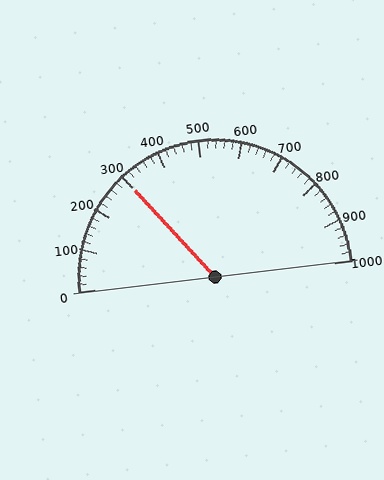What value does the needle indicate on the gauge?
The needle indicates approximately 300.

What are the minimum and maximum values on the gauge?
The gauge ranges from 0 to 1000.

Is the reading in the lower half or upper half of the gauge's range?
The reading is in the lower half of the range (0 to 1000).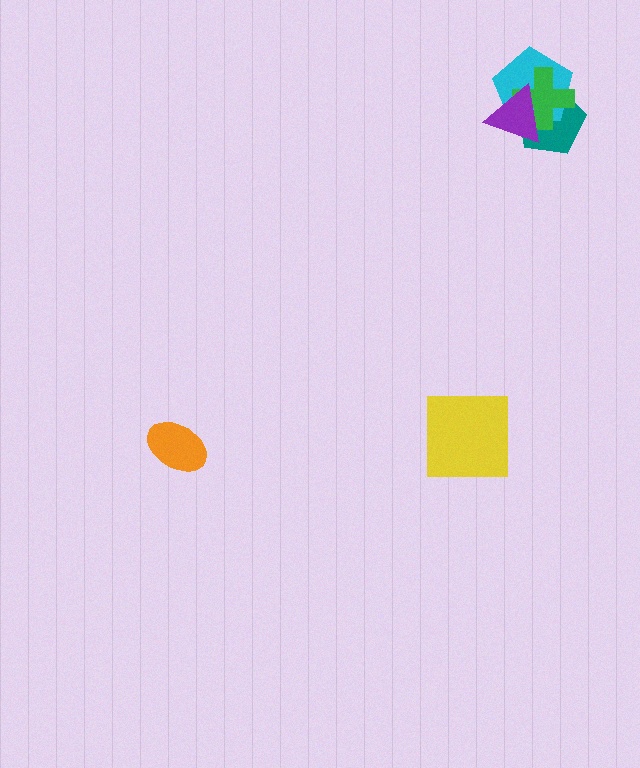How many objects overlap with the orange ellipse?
0 objects overlap with the orange ellipse.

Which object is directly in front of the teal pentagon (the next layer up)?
The cyan pentagon is directly in front of the teal pentagon.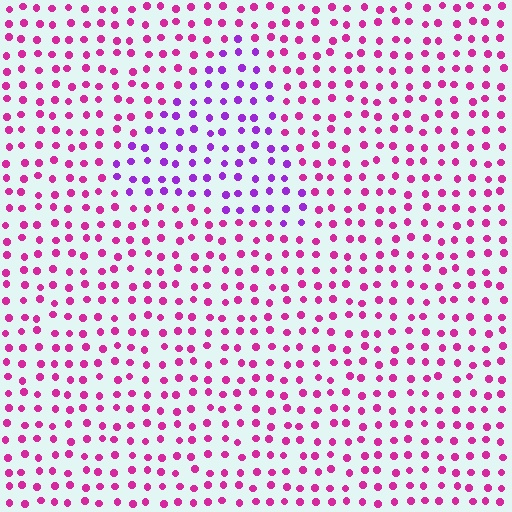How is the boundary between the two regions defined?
The boundary is defined purely by a slight shift in hue (about 39 degrees). Spacing, size, and orientation are identical on both sides.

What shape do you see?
I see a triangle.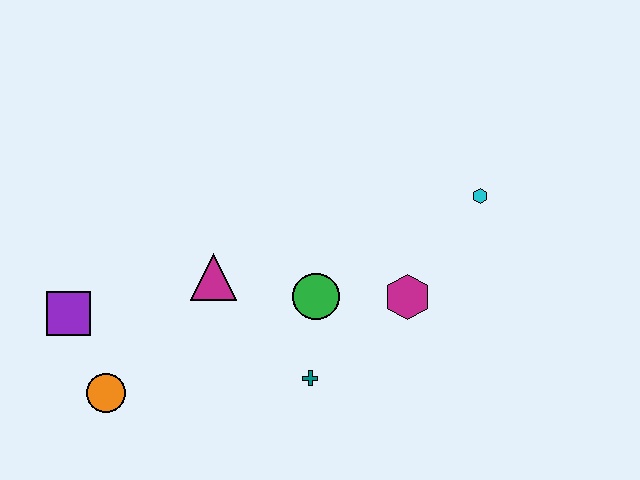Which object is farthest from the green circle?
The purple square is farthest from the green circle.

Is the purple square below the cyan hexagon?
Yes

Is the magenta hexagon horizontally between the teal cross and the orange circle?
No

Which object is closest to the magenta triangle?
The green circle is closest to the magenta triangle.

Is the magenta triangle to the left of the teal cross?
Yes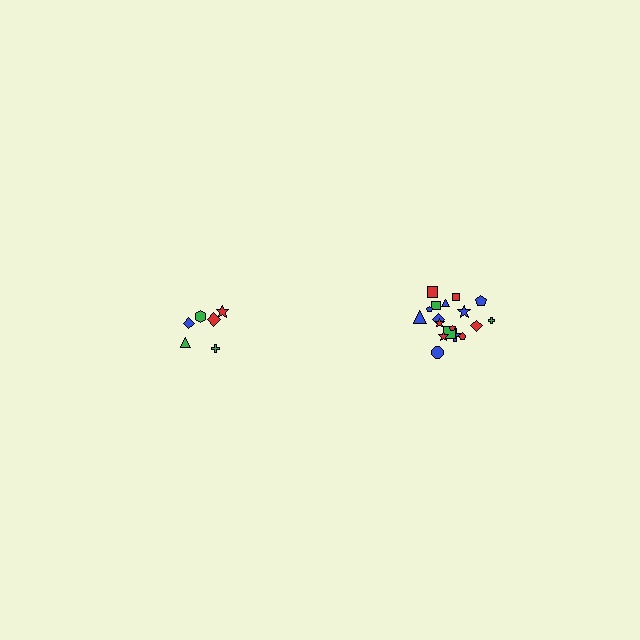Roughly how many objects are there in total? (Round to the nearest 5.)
Roughly 25 objects in total.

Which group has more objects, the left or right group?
The right group.